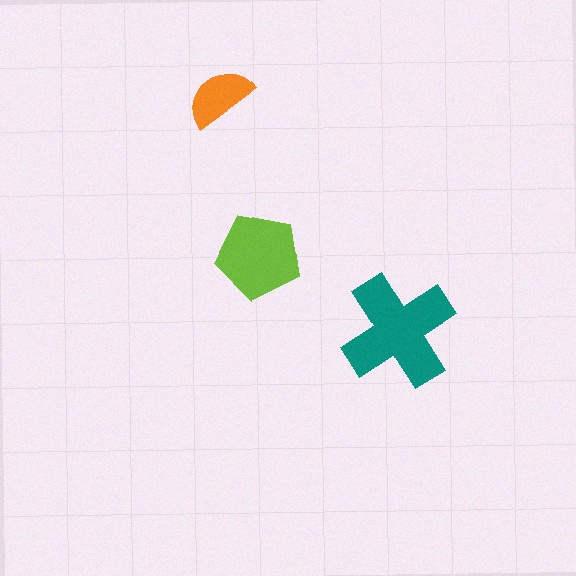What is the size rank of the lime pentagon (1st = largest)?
2nd.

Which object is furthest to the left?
The orange semicircle is leftmost.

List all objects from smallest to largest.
The orange semicircle, the lime pentagon, the teal cross.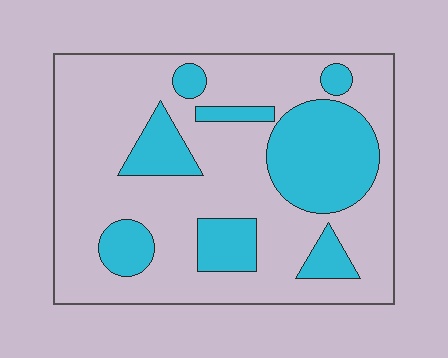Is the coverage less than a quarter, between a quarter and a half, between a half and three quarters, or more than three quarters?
Between a quarter and a half.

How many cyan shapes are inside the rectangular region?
8.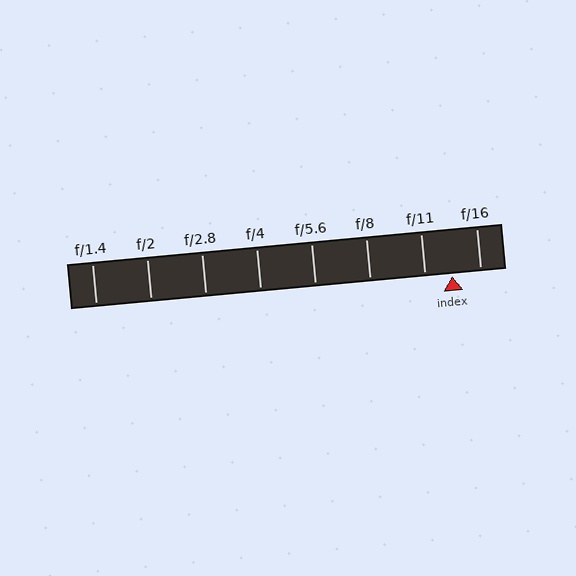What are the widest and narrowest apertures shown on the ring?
The widest aperture shown is f/1.4 and the narrowest is f/16.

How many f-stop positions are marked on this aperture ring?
There are 8 f-stop positions marked.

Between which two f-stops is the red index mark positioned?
The index mark is between f/11 and f/16.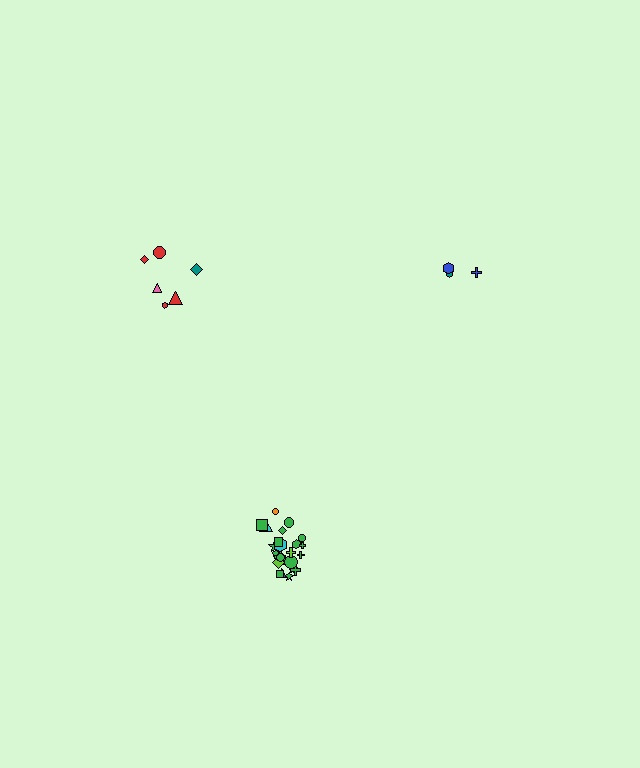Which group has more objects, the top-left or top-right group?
The top-left group.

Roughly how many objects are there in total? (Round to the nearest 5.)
Roughly 35 objects in total.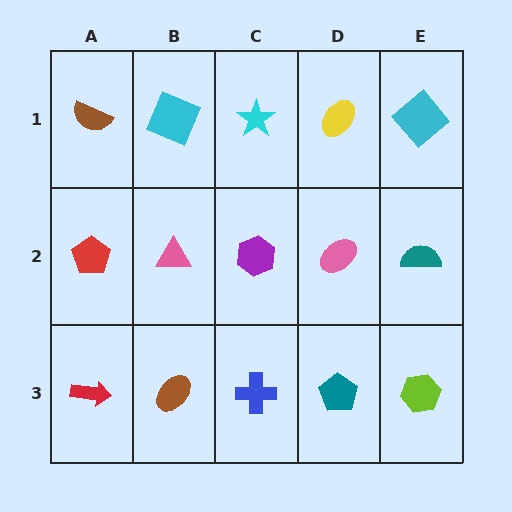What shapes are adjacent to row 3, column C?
A purple hexagon (row 2, column C), a brown ellipse (row 3, column B), a teal pentagon (row 3, column D).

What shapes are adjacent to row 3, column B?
A pink triangle (row 2, column B), a red arrow (row 3, column A), a blue cross (row 3, column C).